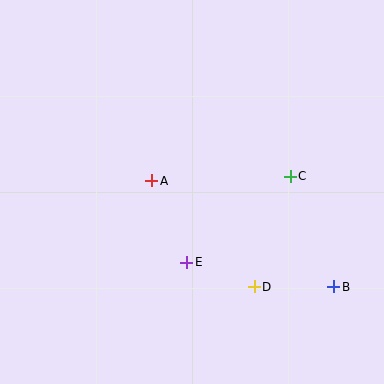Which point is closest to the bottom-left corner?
Point E is closest to the bottom-left corner.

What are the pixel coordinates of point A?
Point A is at (152, 181).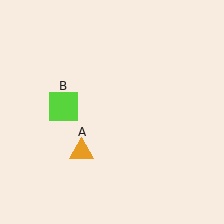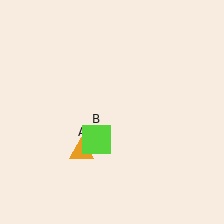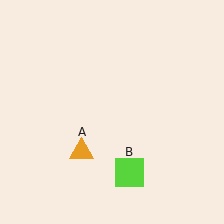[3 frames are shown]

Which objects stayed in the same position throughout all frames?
Orange triangle (object A) remained stationary.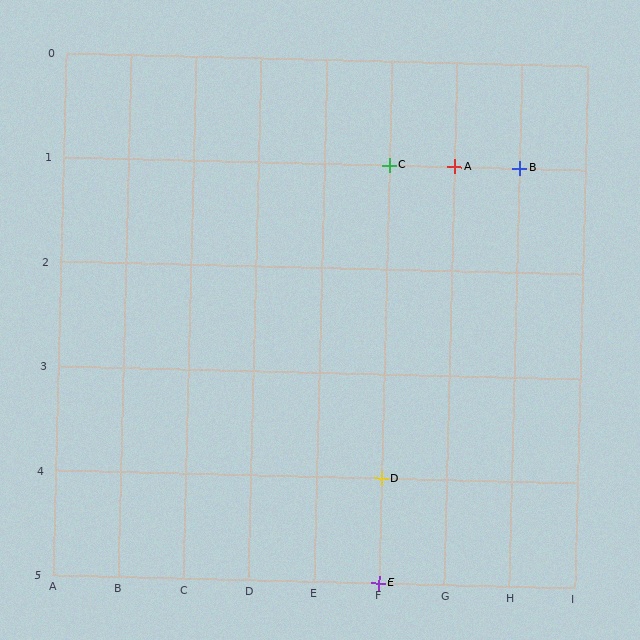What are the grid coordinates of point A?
Point A is at grid coordinates (G, 1).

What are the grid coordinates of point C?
Point C is at grid coordinates (F, 1).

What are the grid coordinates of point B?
Point B is at grid coordinates (H, 1).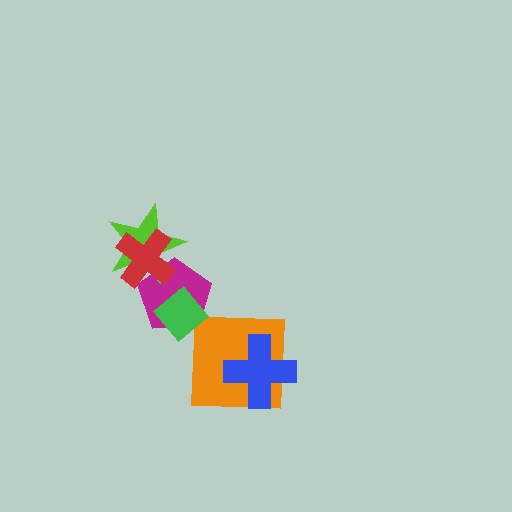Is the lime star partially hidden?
Yes, it is partially covered by another shape.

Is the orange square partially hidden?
Yes, it is partially covered by another shape.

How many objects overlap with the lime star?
2 objects overlap with the lime star.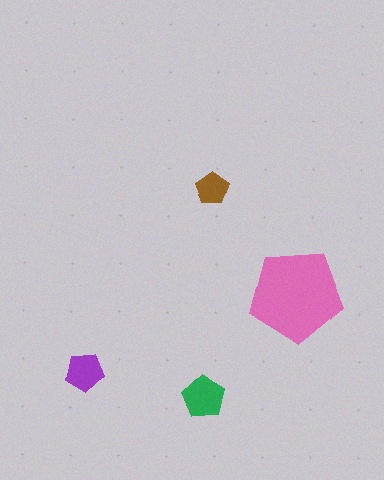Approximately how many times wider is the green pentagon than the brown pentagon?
About 1.5 times wider.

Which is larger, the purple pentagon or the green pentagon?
The green one.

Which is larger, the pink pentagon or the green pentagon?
The pink one.